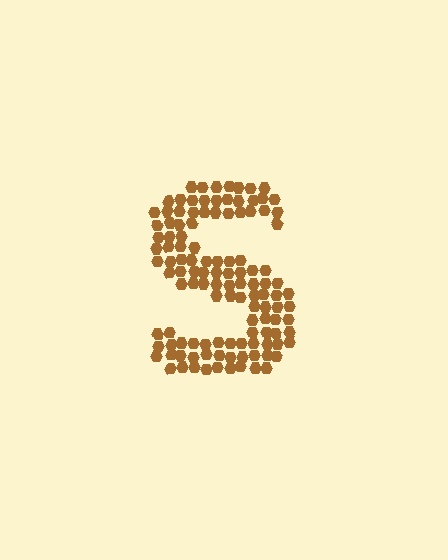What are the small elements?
The small elements are hexagons.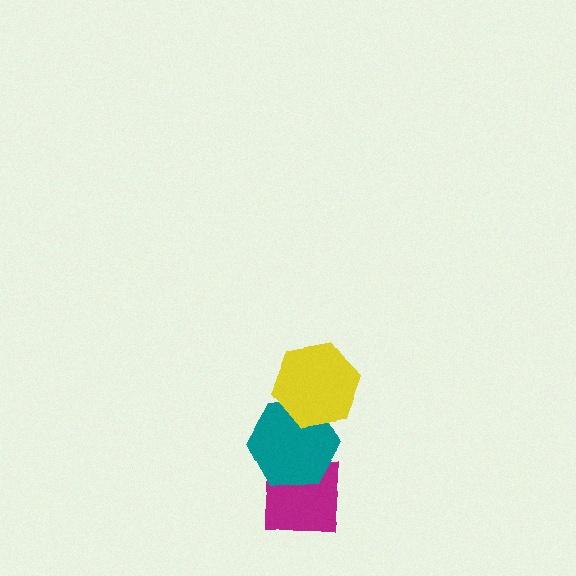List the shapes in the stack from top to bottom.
From top to bottom: the yellow hexagon, the teal hexagon, the magenta square.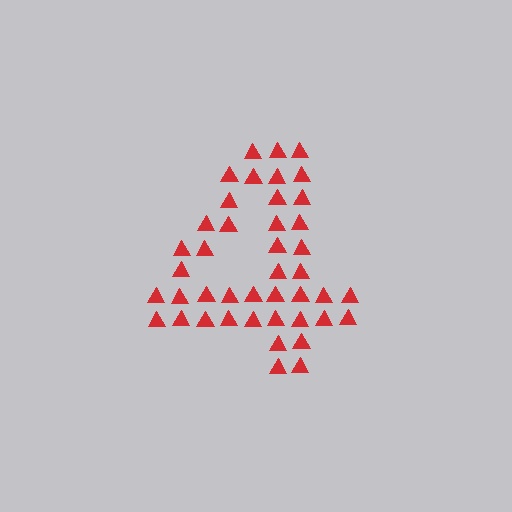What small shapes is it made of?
It is made of small triangles.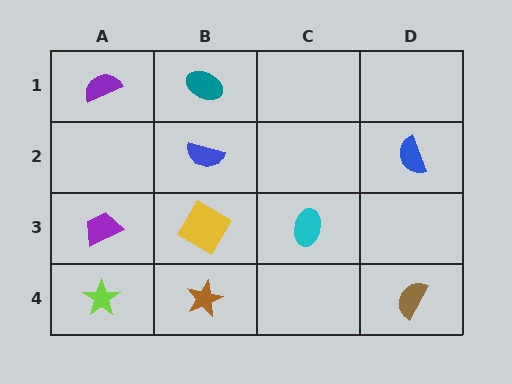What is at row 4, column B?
A brown star.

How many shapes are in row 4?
3 shapes.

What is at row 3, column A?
A purple trapezoid.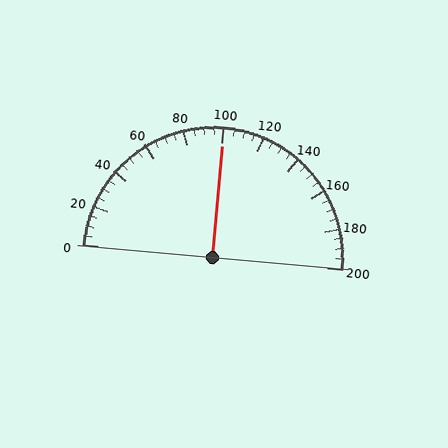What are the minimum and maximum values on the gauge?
The gauge ranges from 0 to 200.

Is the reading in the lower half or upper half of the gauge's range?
The reading is in the upper half of the range (0 to 200).